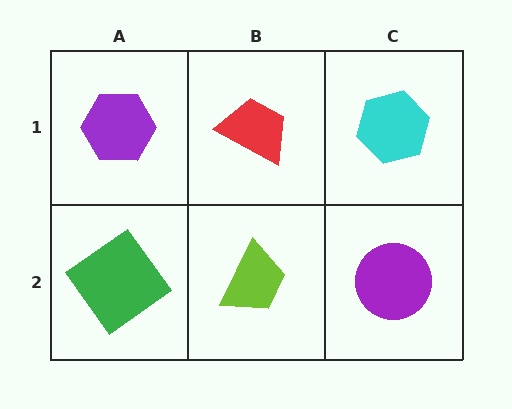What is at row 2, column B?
A lime trapezoid.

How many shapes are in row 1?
3 shapes.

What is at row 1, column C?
A cyan hexagon.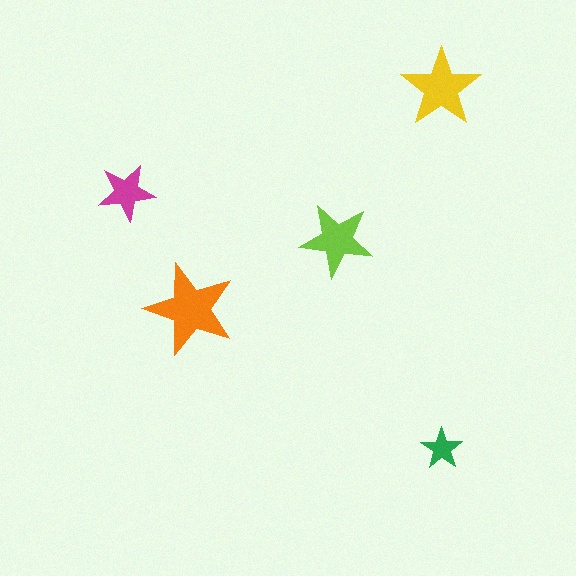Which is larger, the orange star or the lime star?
The orange one.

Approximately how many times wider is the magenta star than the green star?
About 1.5 times wider.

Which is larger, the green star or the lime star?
The lime one.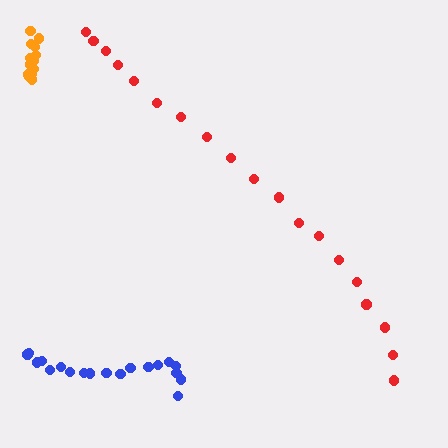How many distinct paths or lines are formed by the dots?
There are 3 distinct paths.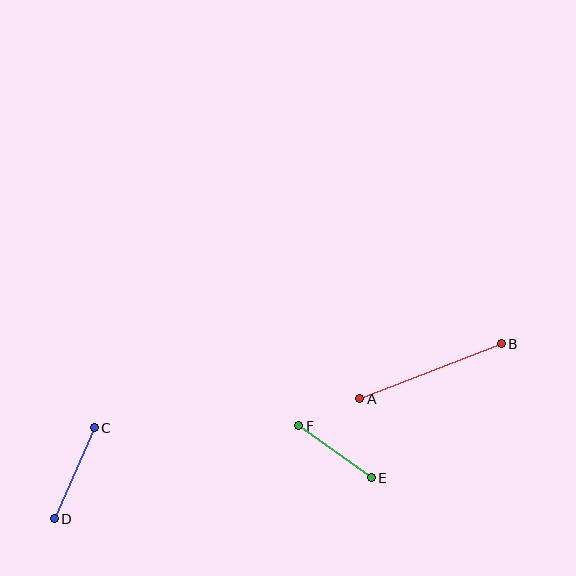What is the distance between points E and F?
The distance is approximately 89 pixels.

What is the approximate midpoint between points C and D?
The midpoint is at approximately (74, 473) pixels.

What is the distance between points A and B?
The distance is approximately 152 pixels.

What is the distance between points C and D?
The distance is approximately 99 pixels.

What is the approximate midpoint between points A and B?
The midpoint is at approximately (430, 371) pixels.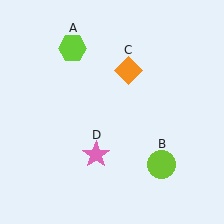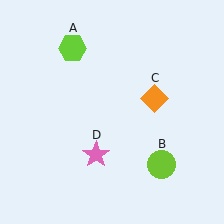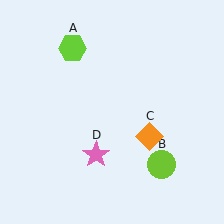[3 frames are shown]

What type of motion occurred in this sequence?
The orange diamond (object C) rotated clockwise around the center of the scene.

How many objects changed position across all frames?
1 object changed position: orange diamond (object C).